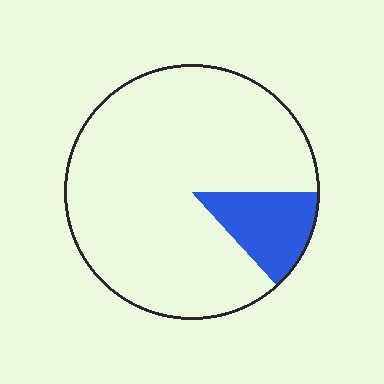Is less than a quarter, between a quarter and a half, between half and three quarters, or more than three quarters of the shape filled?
Less than a quarter.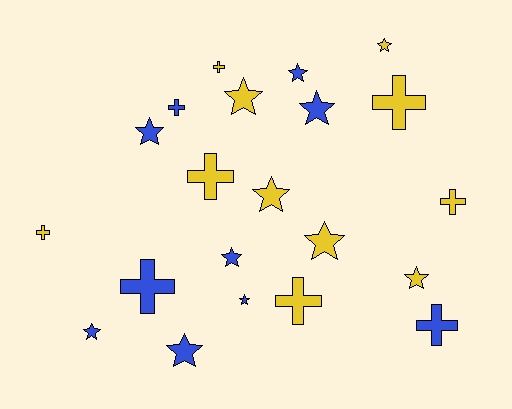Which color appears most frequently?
Yellow, with 11 objects.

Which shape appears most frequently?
Star, with 12 objects.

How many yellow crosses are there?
There are 6 yellow crosses.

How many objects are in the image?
There are 21 objects.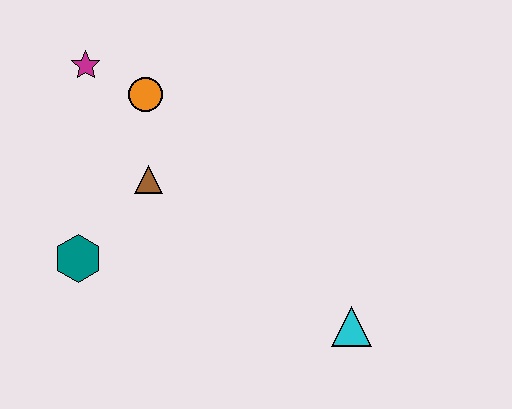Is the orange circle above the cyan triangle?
Yes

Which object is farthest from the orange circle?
The cyan triangle is farthest from the orange circle.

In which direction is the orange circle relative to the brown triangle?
The orange circle is above the brown triangle.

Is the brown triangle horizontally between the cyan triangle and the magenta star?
Yes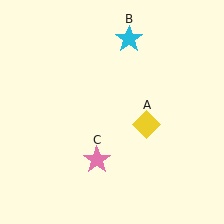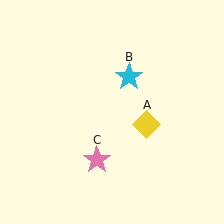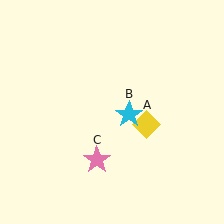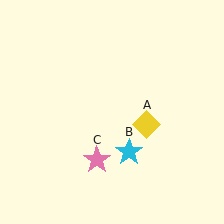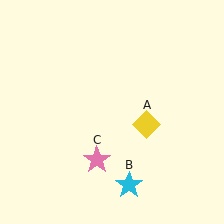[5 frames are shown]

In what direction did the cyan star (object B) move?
The cyan star (object B) moved down.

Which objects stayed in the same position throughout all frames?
Yellow diamond (object A) and pink star (object C) remained stationary.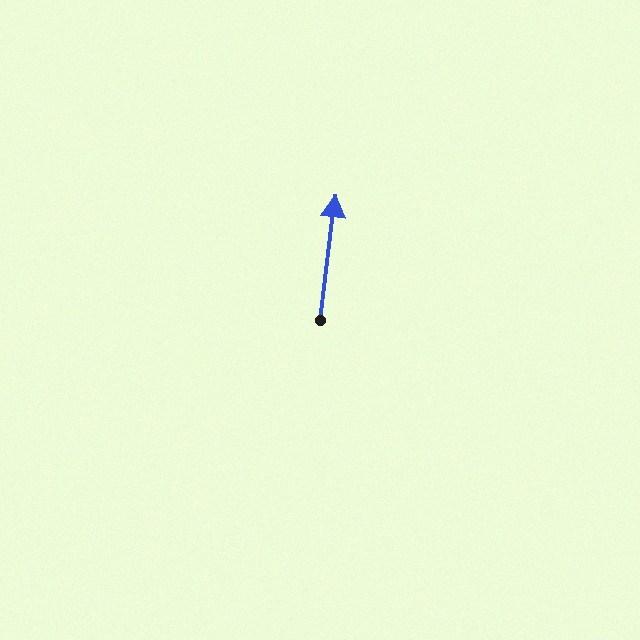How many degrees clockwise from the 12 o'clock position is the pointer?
Approximately 7 degrees.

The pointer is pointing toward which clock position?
Roughly 12 o'clock.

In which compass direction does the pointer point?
North.